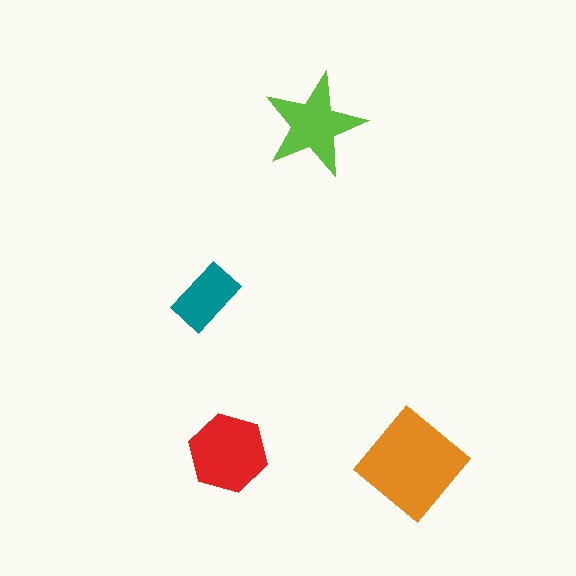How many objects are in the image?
There are 4 objects in the image.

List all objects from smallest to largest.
The teal rectangle, the lime star, the red hexagon, the orange diamond.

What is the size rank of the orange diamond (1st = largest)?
1st.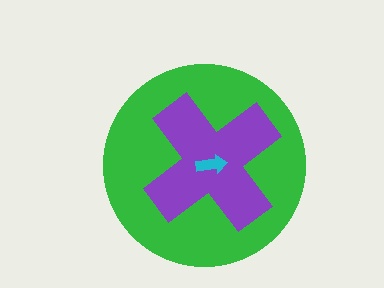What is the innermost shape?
The cyan arrow.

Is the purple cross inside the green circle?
Yes.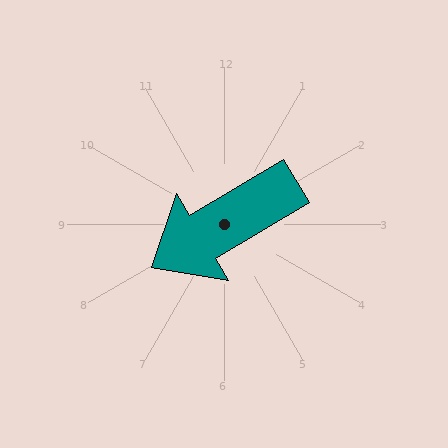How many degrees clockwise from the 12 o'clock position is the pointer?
Approximately 239 degrees.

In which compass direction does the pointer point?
Southwest.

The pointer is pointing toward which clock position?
Roughly 8 o'clock.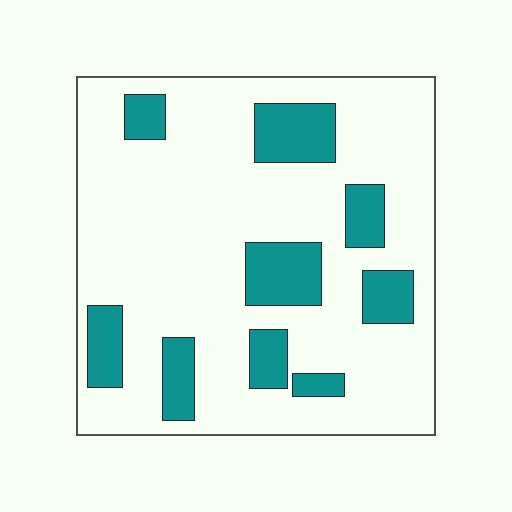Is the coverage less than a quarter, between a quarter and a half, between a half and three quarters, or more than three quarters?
Less than a quarter.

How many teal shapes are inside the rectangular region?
9.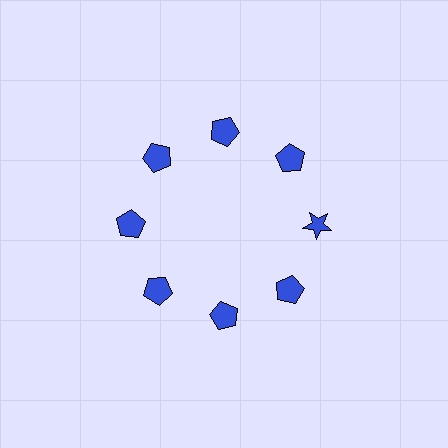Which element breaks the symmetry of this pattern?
The blue star at roughly the 3 o'clock position breaks the symmetry. All other shapes are blue pentagons.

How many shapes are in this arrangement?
There are 8 shapes arranged in a ring pattern.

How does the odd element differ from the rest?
It has a different shape: star instead of pentagon.